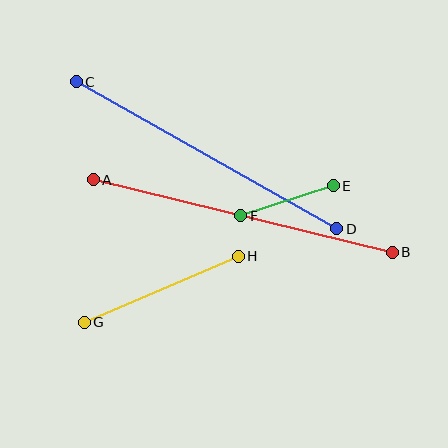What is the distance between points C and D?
The distance is approximately 299 pixels.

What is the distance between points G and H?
The distance is approximately 168 pixels.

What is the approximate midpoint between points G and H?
The midpoint is at approximately (161, 289) pixels.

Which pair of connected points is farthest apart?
Points A and B are farthest apart.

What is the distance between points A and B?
The distance is approximately 307 pixels.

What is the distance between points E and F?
The distance is approximately 98 pixels.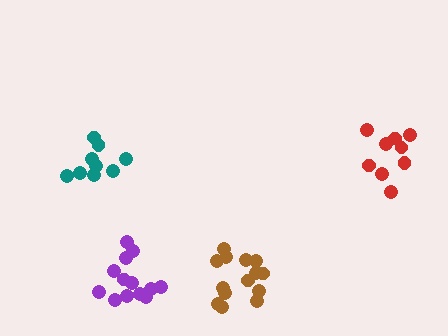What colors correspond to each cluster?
The clusters are colored: teal, brown, red, purple.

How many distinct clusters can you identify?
There are 4 distinct clusters.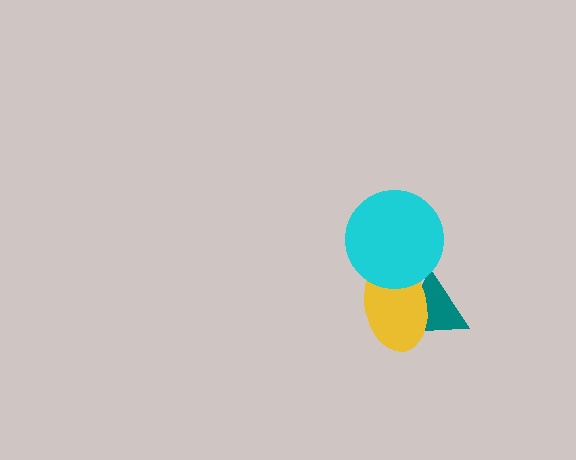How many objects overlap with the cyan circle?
1 object overlaps with the cyan circle.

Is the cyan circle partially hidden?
No, no other shape covers it.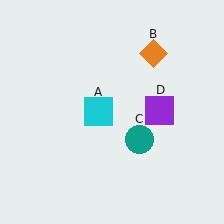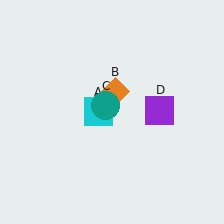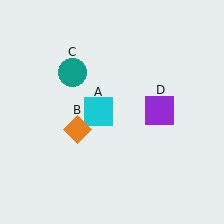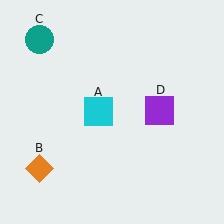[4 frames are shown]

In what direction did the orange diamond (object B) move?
The orange diamond (object B) moved down and to the left.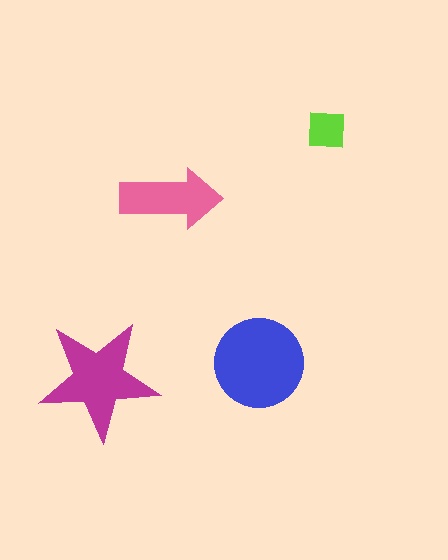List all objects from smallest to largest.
The lime square, the pink arrow, the magenta star, the blue circle.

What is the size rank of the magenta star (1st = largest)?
2nd.